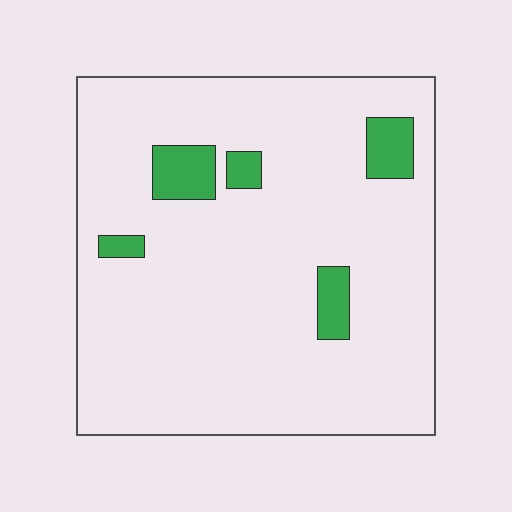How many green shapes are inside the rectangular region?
5.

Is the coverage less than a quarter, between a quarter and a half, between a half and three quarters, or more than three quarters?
Less than a quarter.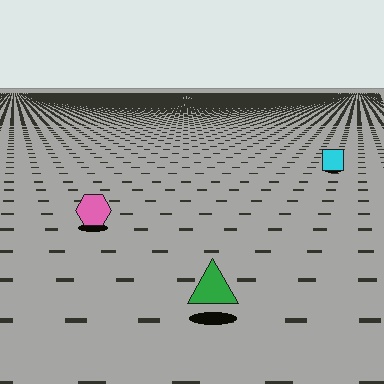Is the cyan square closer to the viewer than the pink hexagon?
No. The pink hexagon is closer — you can tell from the texture gradient: the ground texture is coarser near it.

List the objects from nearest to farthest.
From nearest to farthest: the green triangle, the pink hexagon, the cyan square.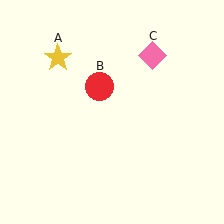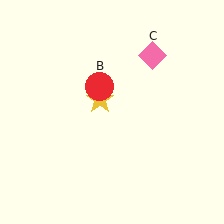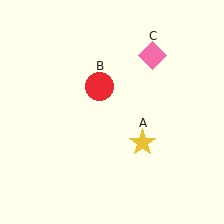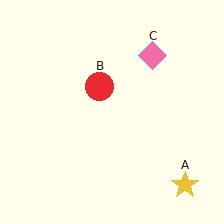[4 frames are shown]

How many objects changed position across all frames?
1 object changed position: yellow star (object A).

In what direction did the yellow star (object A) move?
The yellow star (object A) moved down and to the right.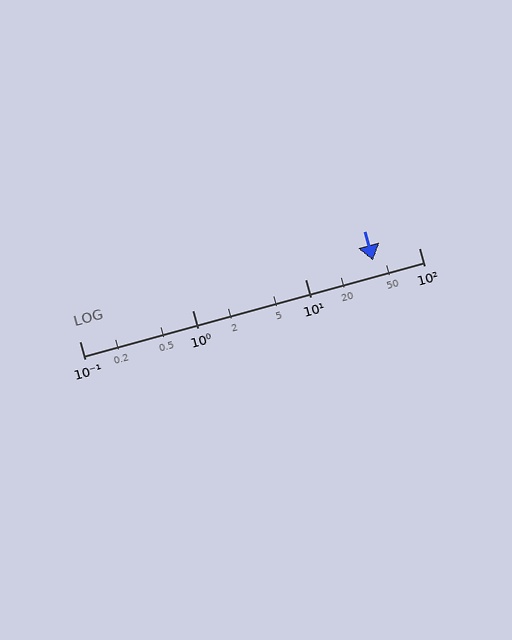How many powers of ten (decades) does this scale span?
The scale spans 3 decades, from 0.1 to 100.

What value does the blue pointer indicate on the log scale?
The pointer indicates approximately 39.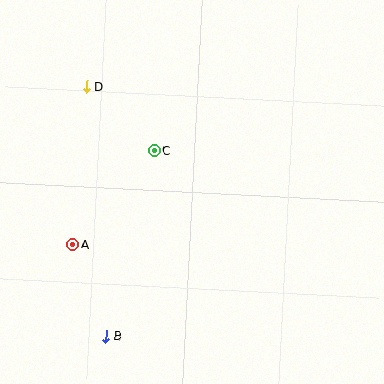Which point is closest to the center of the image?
Point C at (154, 150) is closest to the center.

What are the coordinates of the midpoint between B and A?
The midpoint between B and A is at (89, 290).